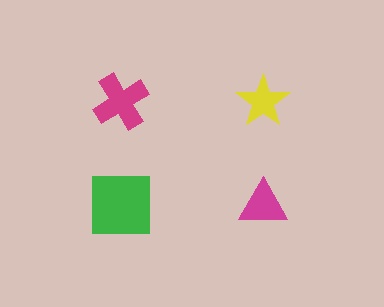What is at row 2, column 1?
A green square.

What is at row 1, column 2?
A yellow star.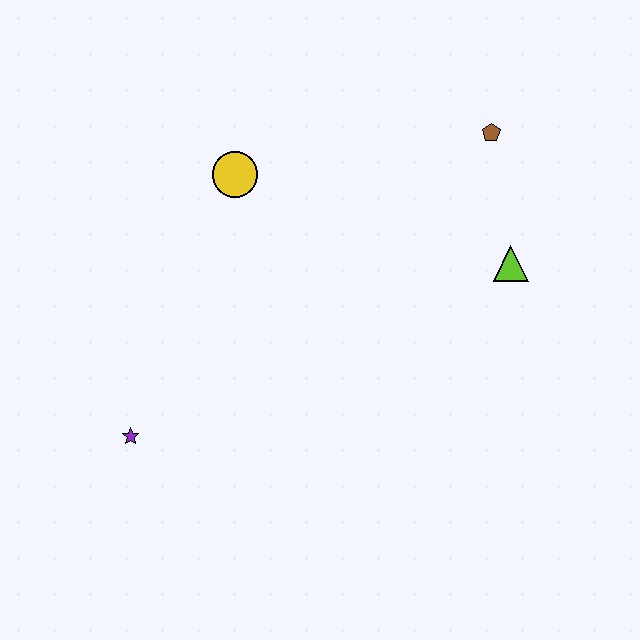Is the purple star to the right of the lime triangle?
No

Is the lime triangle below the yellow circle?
Yes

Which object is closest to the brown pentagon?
The lime triangle is closest to the brown pentagon.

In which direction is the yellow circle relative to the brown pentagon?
The yellow circle is to the left of the brown pentagon.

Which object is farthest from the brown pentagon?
The purple star is farthest from the brown pentagon.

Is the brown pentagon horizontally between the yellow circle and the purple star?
No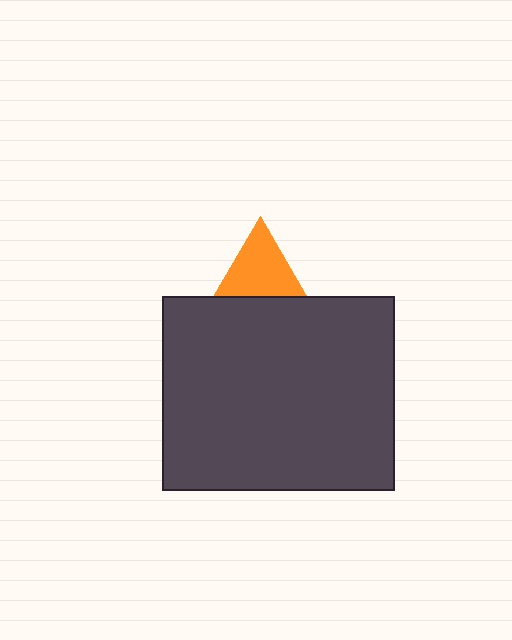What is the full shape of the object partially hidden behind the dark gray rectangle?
The partially hidden object is an orange triangle.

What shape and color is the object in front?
The object in front is a dark gray rectangle.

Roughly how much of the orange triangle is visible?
Most of it is visible (roughly 67%).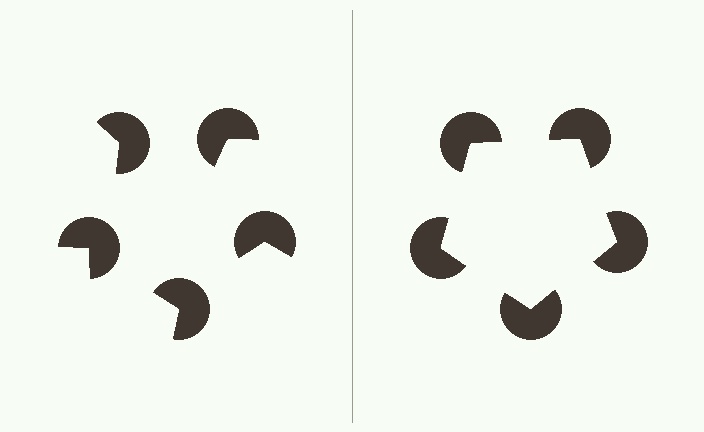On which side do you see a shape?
An illusory pentagon appears on the right side. On the left side the wedge cuts are rotated, so no coherent shape forms.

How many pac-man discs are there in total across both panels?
10 — 5 on each side.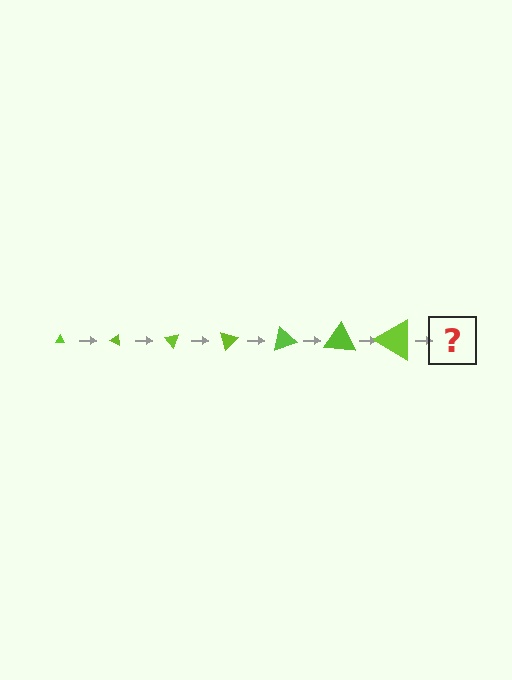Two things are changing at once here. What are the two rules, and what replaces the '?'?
The two rules are that the triangle grows larger each step and it rotates 25 degrees each step. The '?' should be a triangle, larger than the previous one and rotated 175 degrees from the start.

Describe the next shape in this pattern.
It should be a triangle, larger than the previous one and rotated 175 degrees from the start.